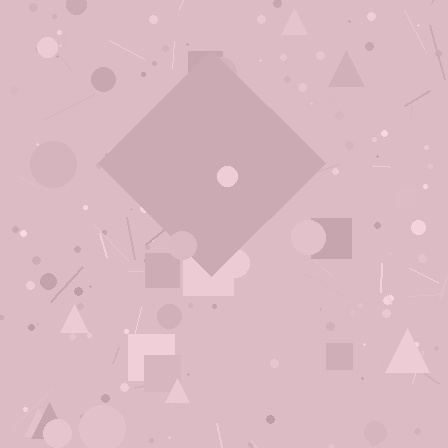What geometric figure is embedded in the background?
A diamond is embedded in the background.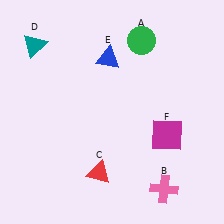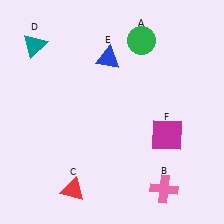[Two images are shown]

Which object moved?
The red triangle (C) moved left.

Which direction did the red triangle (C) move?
The red triangle (C) moved left.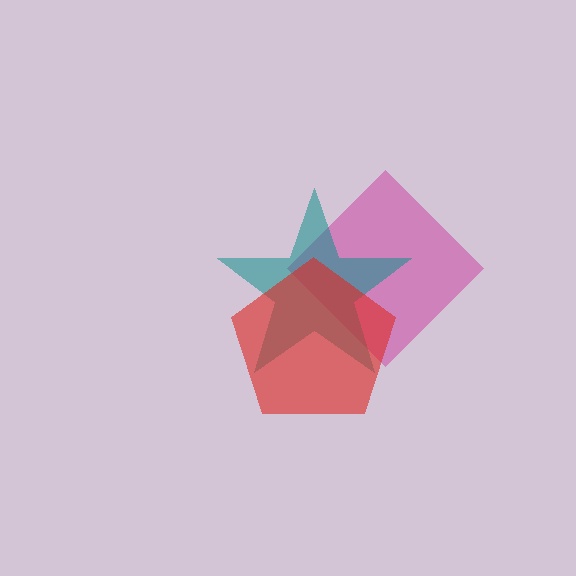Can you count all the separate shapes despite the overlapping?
Yes, there are 3 separate shapes.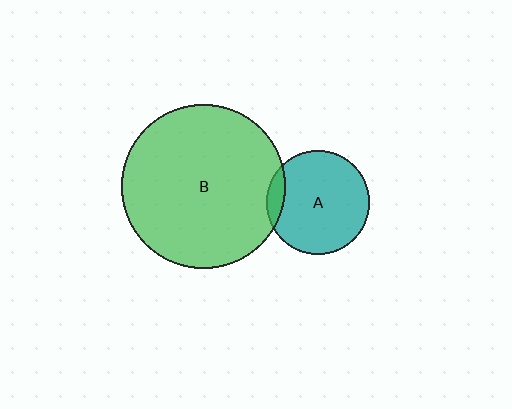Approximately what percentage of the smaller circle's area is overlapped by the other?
Approximately 10%.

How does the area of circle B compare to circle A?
Approximately 2.5 times.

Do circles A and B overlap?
Yes.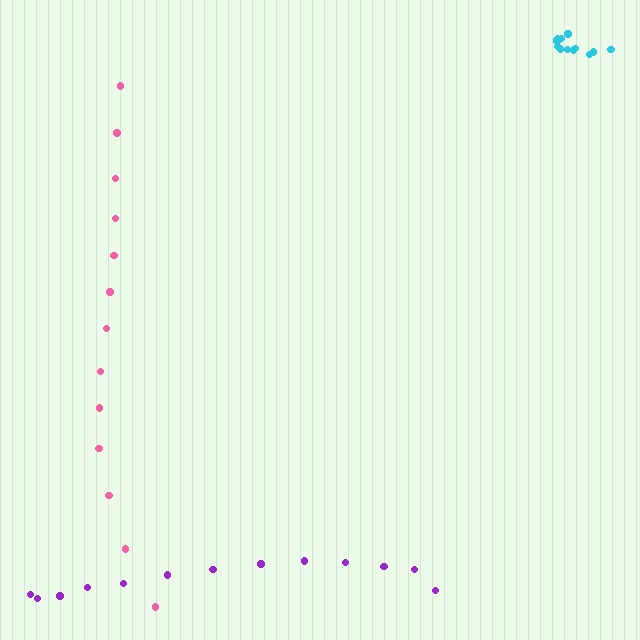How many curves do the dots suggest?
There are 3 distinct paths.